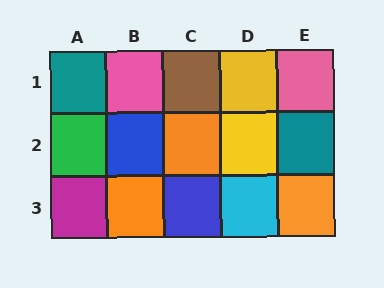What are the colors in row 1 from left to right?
Teal, pink, brown, yellow, pink.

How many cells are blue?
2 cells are blue.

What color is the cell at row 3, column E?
Orange.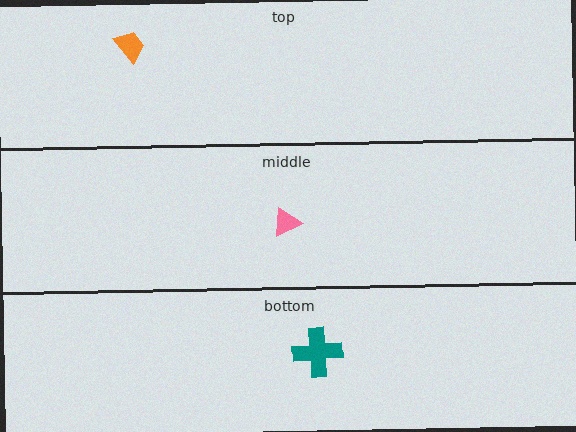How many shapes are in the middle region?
1.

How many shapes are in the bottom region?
1.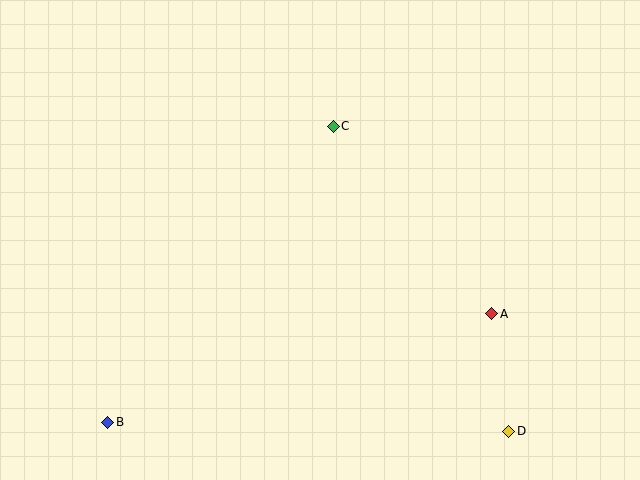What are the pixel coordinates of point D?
Point D is at (509, 431).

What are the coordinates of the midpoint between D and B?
The midpoint between D and B is at (308, 427).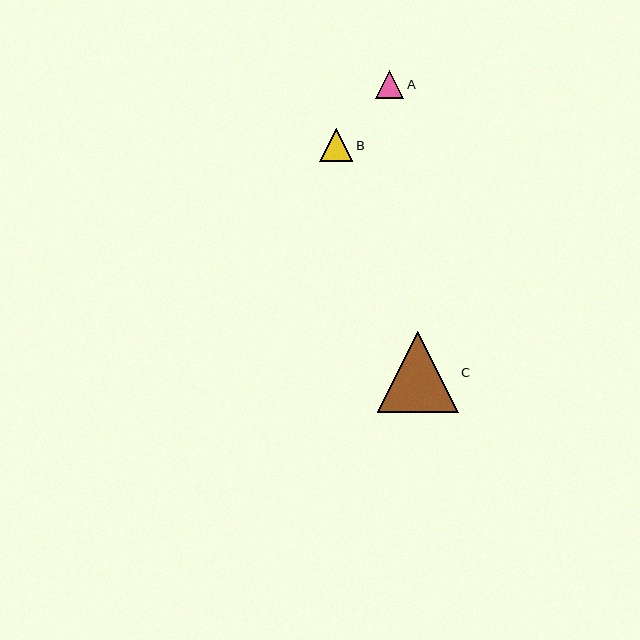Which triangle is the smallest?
Triangle A is the smallest with a size of approximately 28 pixels.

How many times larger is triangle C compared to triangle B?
Triangle C is approximately 2.4 times the size of triangle B.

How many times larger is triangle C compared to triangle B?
Triangle C is approximately 2.4 times the size of triangle B.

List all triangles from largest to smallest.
From largest to smallest: C, B, A.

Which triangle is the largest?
Triangle C is the largest with a size of approximately 81 pixels.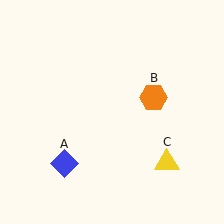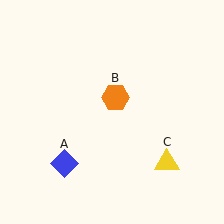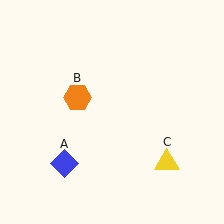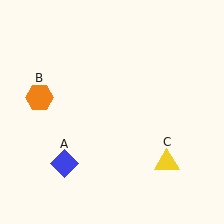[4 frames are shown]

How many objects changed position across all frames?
1 object changed position: orange hexagon (object B).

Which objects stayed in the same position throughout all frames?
Blue diamond (object A) and yellow triangle (object C) remained stationary.